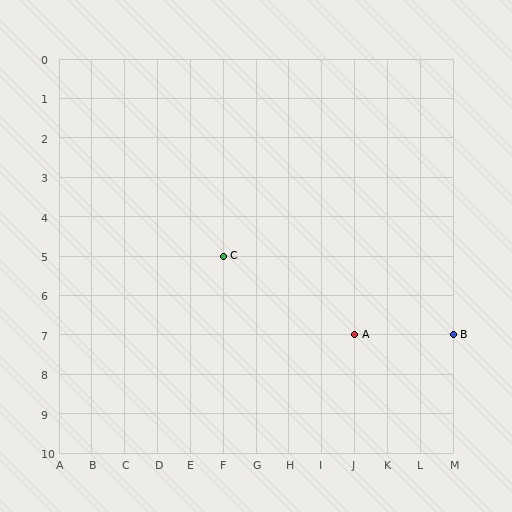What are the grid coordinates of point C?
Point C is at grid coordinates (F, 5).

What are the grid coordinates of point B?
Point B is at grid coordinates (M, 7).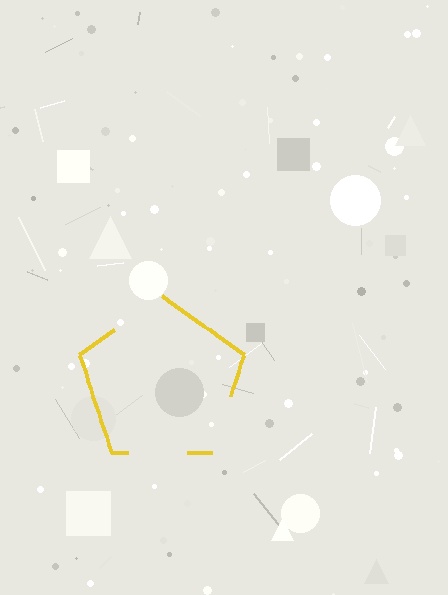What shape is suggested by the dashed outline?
The dashed outline suggests a pentagon.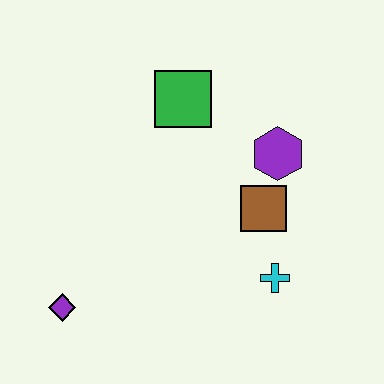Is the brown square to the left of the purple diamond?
No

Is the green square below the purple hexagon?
No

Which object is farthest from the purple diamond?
The purple hexagon is farthest from the purple diamond.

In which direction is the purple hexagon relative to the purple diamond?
The purple hexagon is to the right of the purple diamond.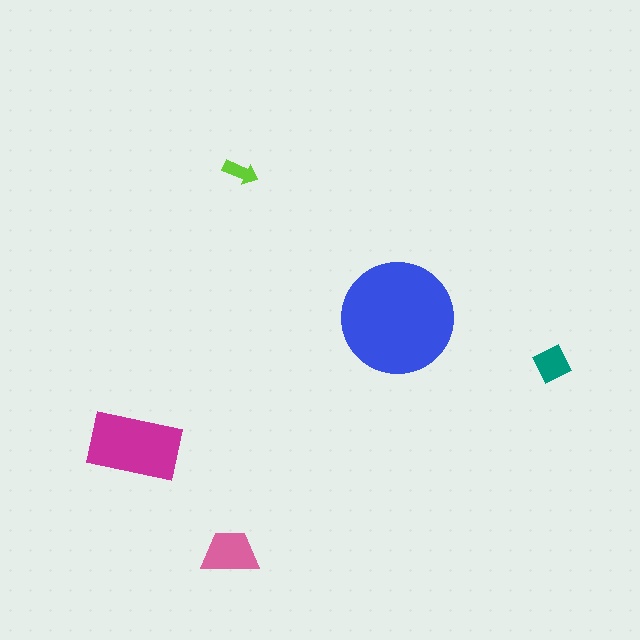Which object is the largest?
The blue circle.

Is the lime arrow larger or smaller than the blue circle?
Smaller.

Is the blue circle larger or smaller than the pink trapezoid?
Larger.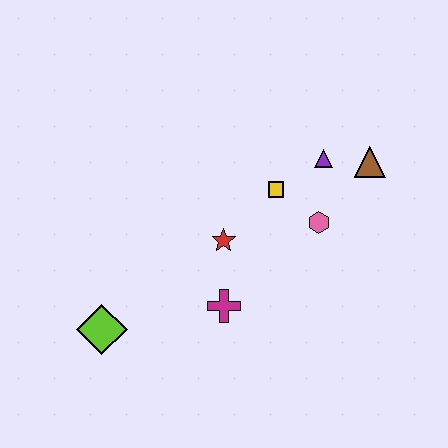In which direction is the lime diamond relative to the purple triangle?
The lime diamond is to the left of the purple triangle.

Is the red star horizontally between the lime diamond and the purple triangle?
Yes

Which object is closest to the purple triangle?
The brown triangle is closest to the purple triangle.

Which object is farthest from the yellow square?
The lime diamond is farthest from the yellow square.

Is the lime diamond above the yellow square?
No